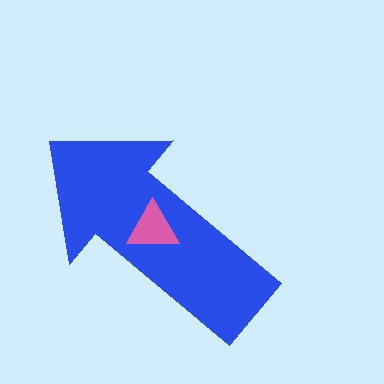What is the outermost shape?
The blue arrow.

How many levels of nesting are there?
2.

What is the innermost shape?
The pink triangle.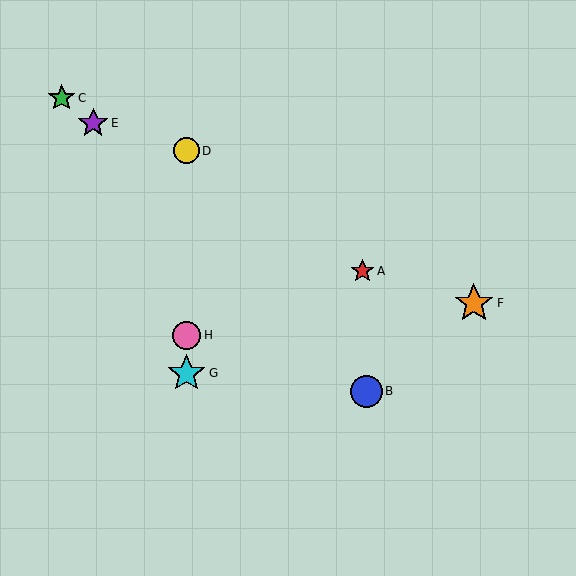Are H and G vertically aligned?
Yes, both are at x≈187.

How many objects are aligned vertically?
3 objects (D, G, H) are aligned vertically.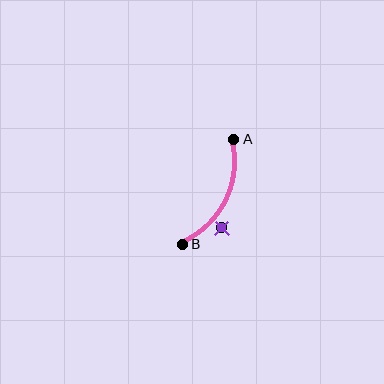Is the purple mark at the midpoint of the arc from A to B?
No — the purple mark does not lie on the arc at all. It sits slightly outside the curve.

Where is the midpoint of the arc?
The arc midpoint is the point on the curve farthest from the straight line joining A and B. It sits to the right of that line.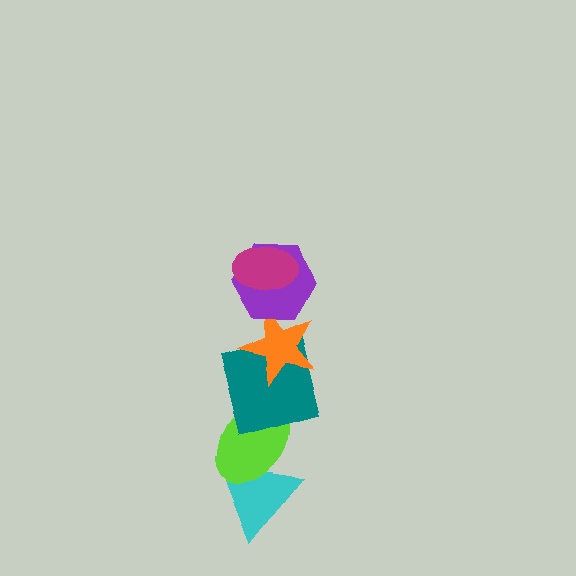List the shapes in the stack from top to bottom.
From top to bottom: the magenta ellipse, the purple hexagon, the orange star, the teal square, the lime ellipse, the cyan triangle.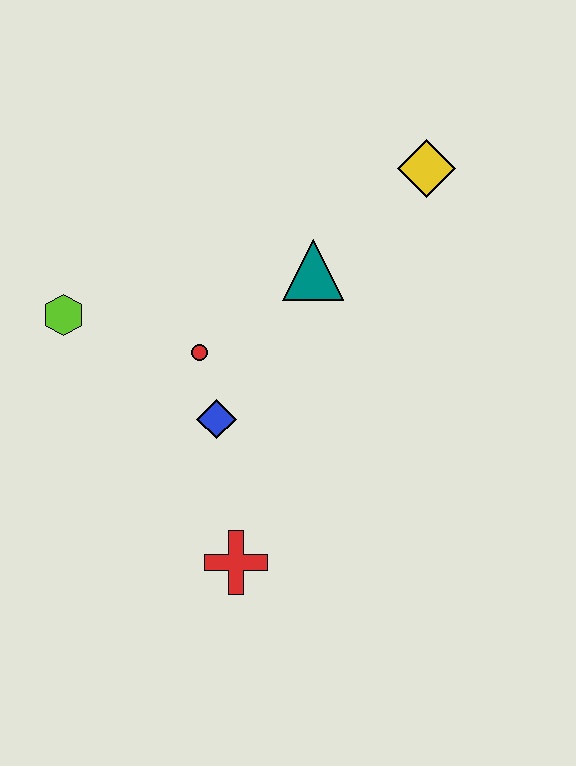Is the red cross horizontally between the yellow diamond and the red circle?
Yes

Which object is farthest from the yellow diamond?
The red cross is farthest from the yellow diamond.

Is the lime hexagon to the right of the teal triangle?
No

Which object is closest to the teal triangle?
The red circle is closest to the teal triangle.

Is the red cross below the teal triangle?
Yes